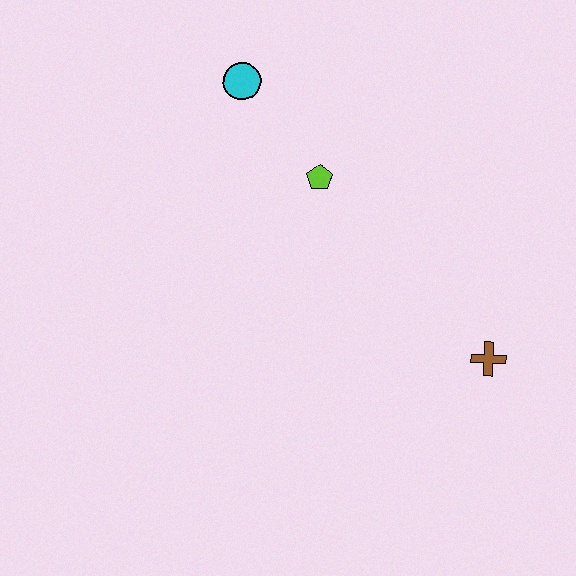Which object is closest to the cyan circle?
The lime pentagon is closest to the cyan circle.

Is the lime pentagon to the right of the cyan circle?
Yes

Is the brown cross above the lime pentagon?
No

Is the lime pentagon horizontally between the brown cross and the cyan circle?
Yes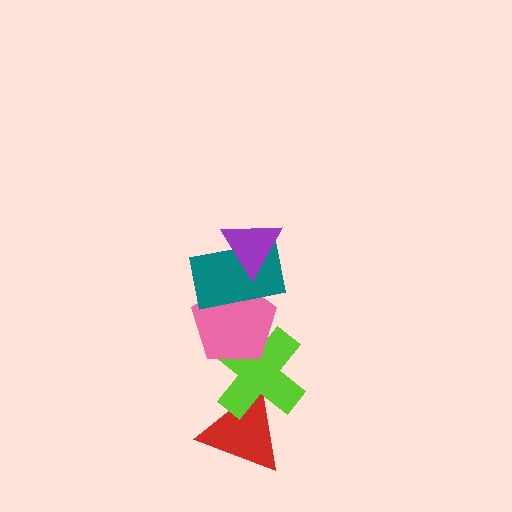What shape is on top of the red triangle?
The lime cross is on top of the red triangle.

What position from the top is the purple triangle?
The purple triangle is 1st from the top.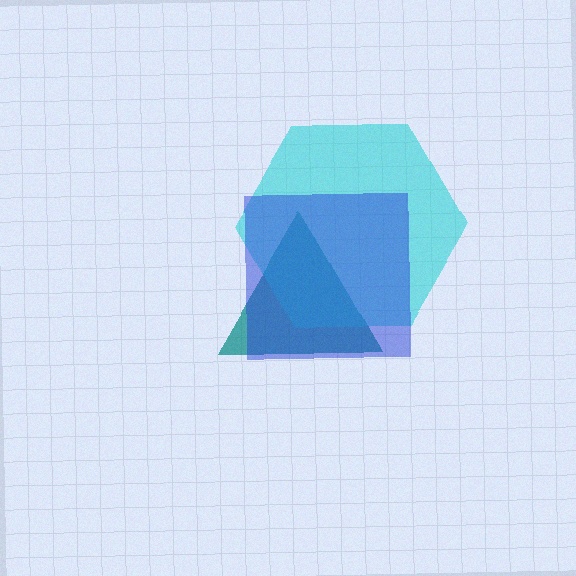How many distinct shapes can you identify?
There are 3 distinct shapes: a teal triangle, a cyan hexagon, a blue square.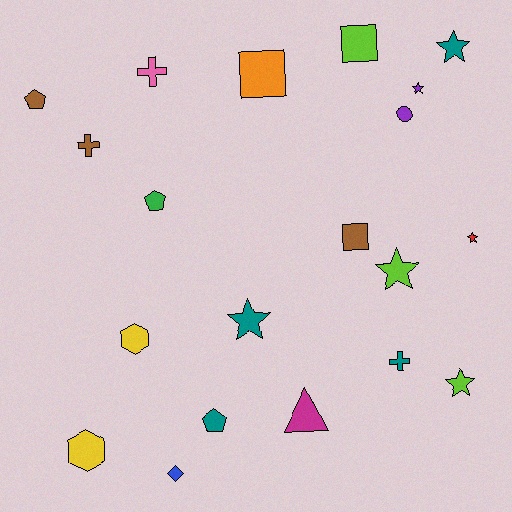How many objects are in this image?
There are 20 objects.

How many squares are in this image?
There are 3 squares.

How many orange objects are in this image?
There is 1 orange object.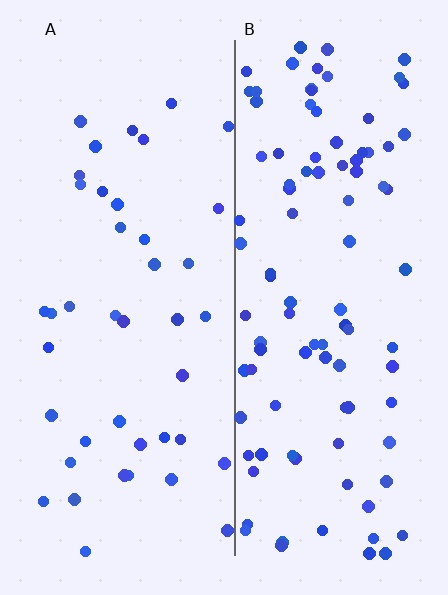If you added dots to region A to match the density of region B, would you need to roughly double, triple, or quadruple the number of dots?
Approximately double.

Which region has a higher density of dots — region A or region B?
B (the right).